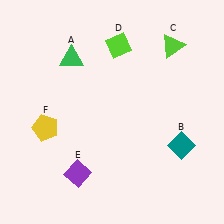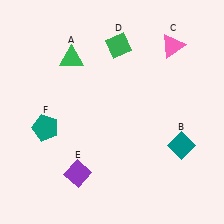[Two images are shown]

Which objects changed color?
C changed from lime to pink. D changed from lime to green. F changed from yellow to teal.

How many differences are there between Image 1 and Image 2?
There are 3 differences between the two images.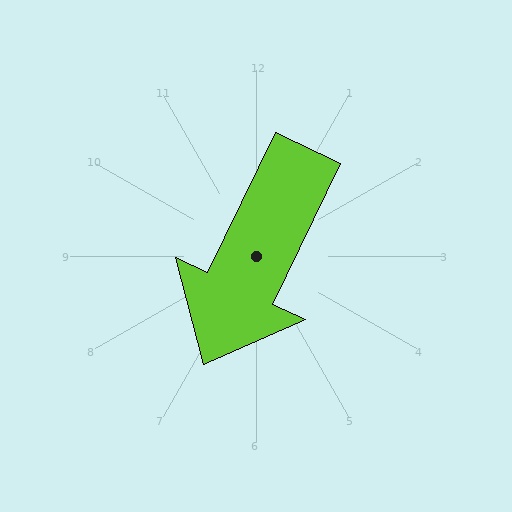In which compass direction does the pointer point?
Southwest.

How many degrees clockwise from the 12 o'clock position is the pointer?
Approximately 206 degrees.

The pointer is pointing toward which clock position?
Roughly 7 o'clock.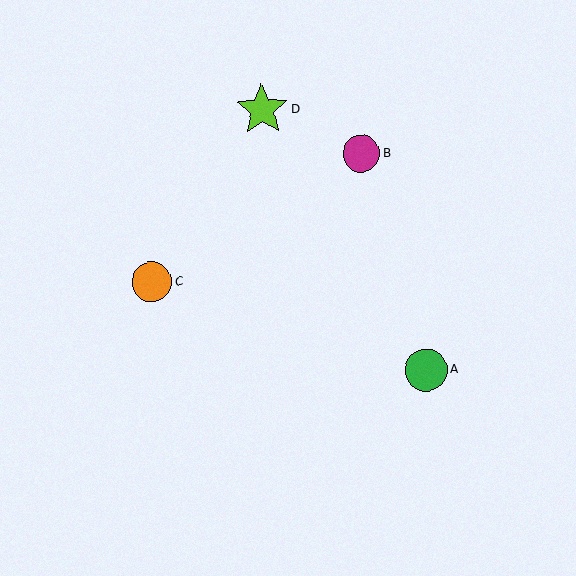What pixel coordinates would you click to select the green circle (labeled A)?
Click at (426, 370) to select the green circle A.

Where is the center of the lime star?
The center of the lime star is at (262, 110).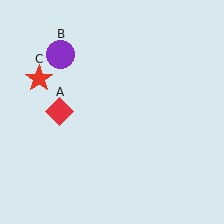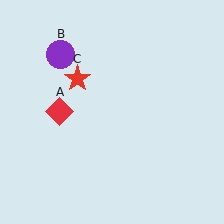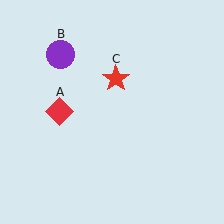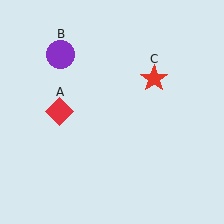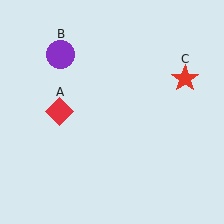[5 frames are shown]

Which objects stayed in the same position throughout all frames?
Red diamond (object A) and purple circle (object B) remained stationary.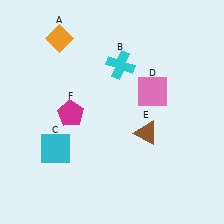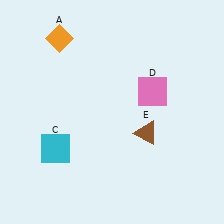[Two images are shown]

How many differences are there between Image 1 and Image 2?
There are 2 differences between the two images.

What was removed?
The cyan cross (B), the magenta pentagon (F) were removed in Image 2.